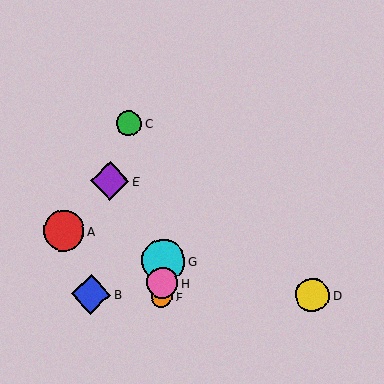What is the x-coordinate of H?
Object H is at x≈162.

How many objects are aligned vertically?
3 objects (F, G, H) are aligned vertically.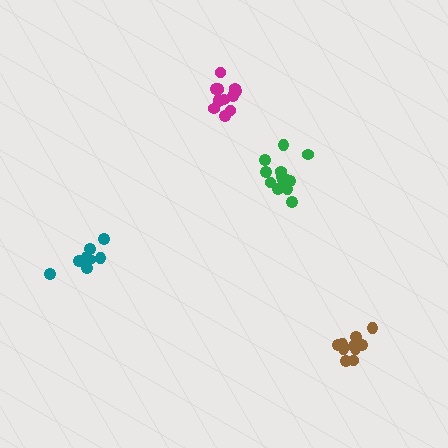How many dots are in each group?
Group 1: 11 dots, Group 2: 13 dots, Group 3: 8 dots, Group 4: 13 dots (45 total).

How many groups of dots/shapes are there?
There are 4 groups.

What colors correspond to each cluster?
The clusters are colored: brown, magenta, teal, green.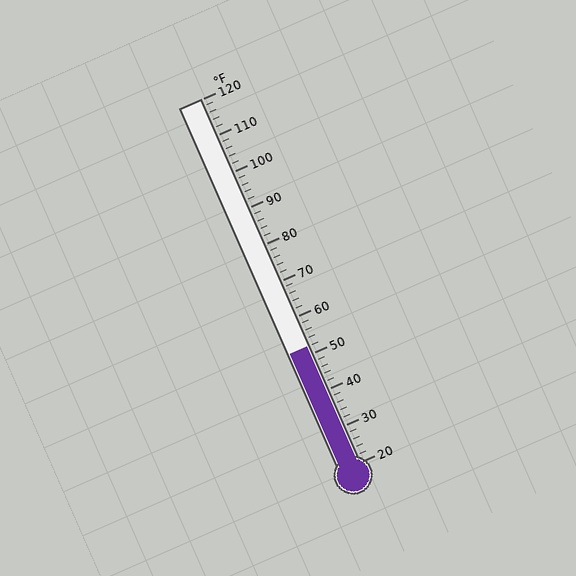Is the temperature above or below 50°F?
The temperature is above 50°F.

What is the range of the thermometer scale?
The thermometer scale ranges from 20°F to 120°F.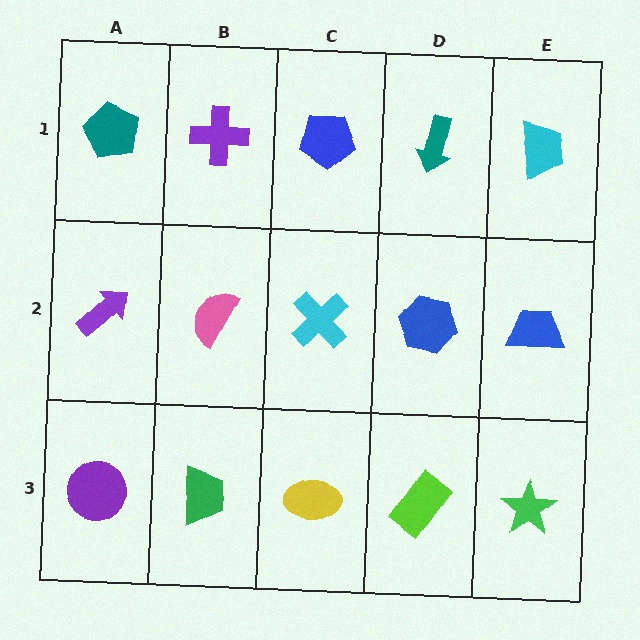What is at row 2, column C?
A cyan cross.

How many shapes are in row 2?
5 shapes.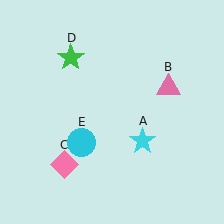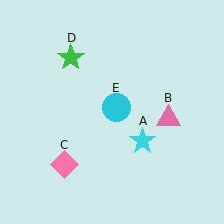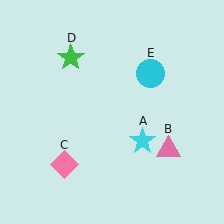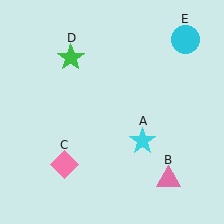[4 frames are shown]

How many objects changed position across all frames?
2 objects changed position: pink triangle (object B), cyan circle (object E).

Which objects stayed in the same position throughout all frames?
Cyan star (object A) and pink diamond (object C) and green star (object D) remained stationary.